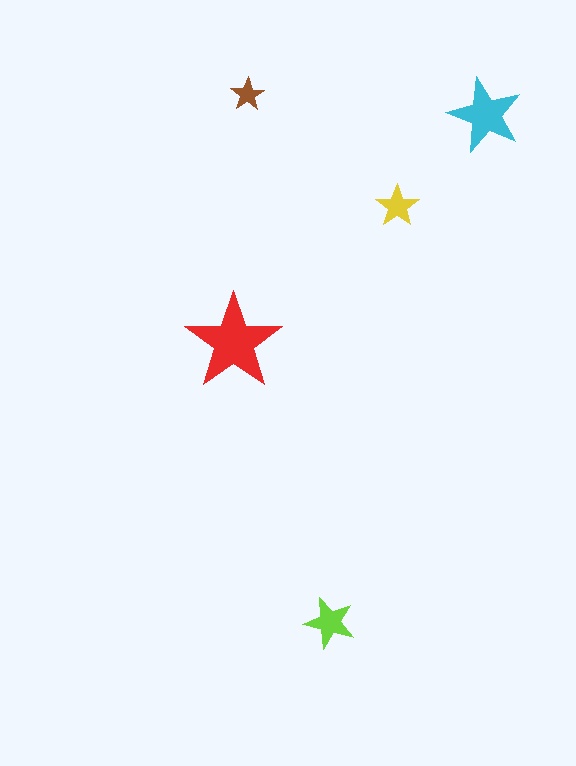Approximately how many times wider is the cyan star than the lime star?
About 1.5 times wider.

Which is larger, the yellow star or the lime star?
The lime one.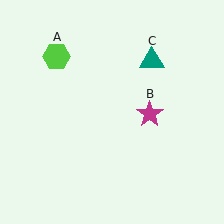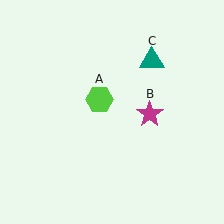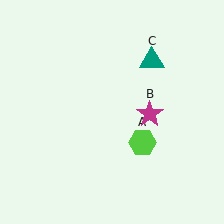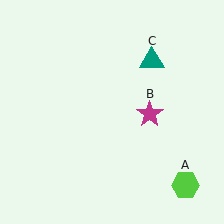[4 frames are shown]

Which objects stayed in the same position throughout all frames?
Magenta star (object B) and teal triangle (object C) remained stationary.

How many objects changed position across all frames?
1 object changed position: lime hexagon (object A).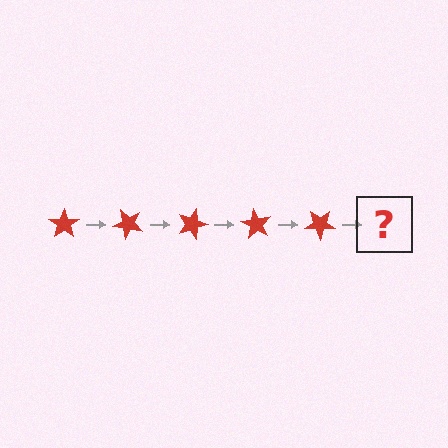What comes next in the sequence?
The next element should be a red star rotated 225 degrees.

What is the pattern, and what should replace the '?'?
The pattern is that the star rotates 45 degrees each step. The '?' should be a red star rotated 225 degrees.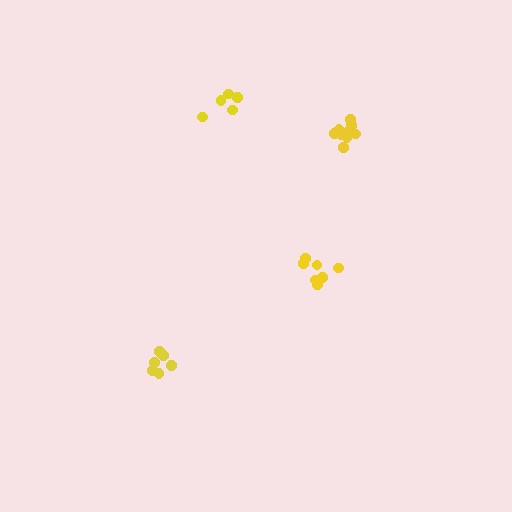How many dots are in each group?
Group 1: 5 dots, Group 2: 11 dots, Group 3: 7 dots, Group 4: 7 dots (30 total).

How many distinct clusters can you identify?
There are 4 distinct clusters.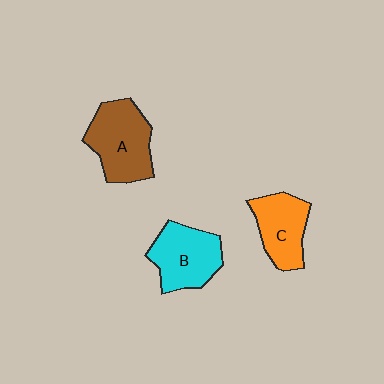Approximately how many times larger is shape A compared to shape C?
Approximately 1.3 times.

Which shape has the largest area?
Shape A (brown).